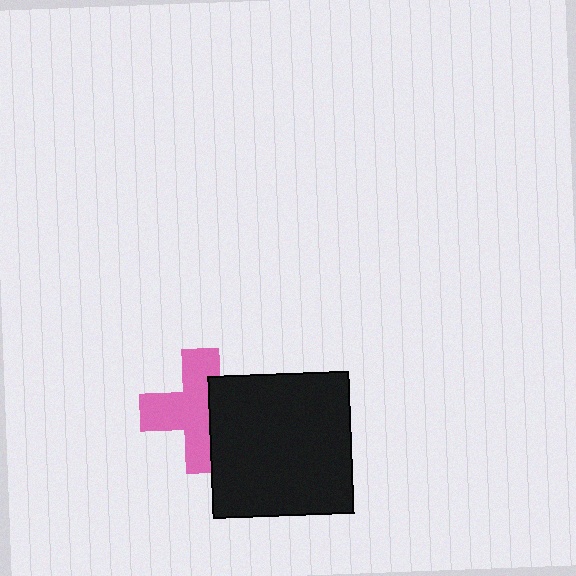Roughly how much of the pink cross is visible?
About half of it is visible (roughly 63%).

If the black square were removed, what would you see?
You would see the complete pink cross.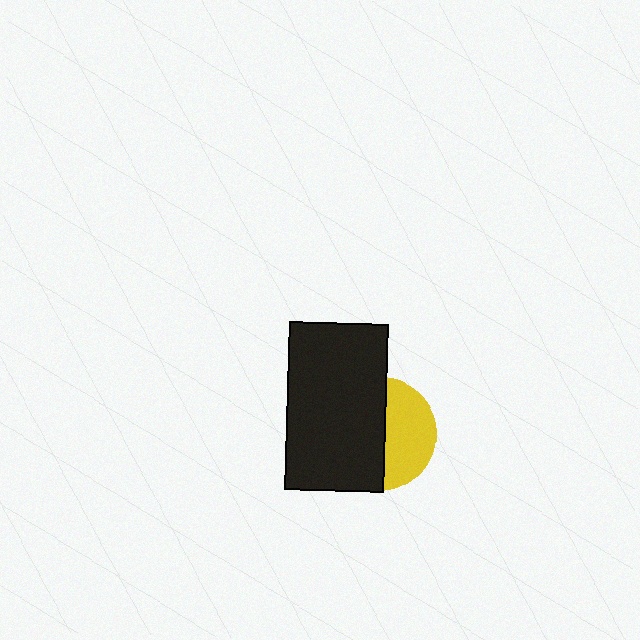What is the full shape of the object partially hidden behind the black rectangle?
The partially hidden object is a yellow circle.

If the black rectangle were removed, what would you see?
You would see the complete yellow circle.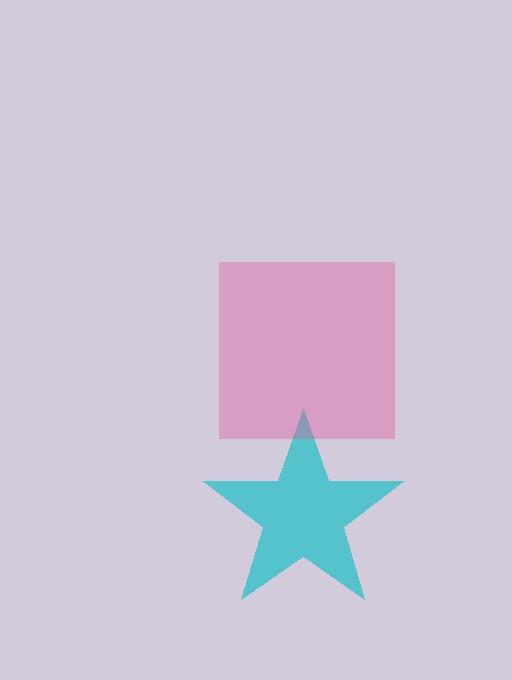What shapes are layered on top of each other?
The layered shapes are: a cyan star, a pink square.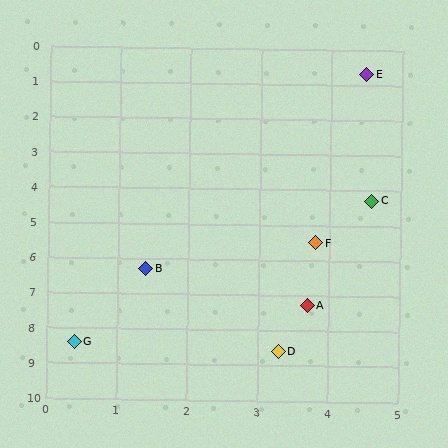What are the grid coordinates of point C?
Point C is at approximately (4.6, 4.3).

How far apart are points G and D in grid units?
Points G and D are about 2.9 grid units apart.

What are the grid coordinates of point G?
Point G is at approximately (0.4, 8.4).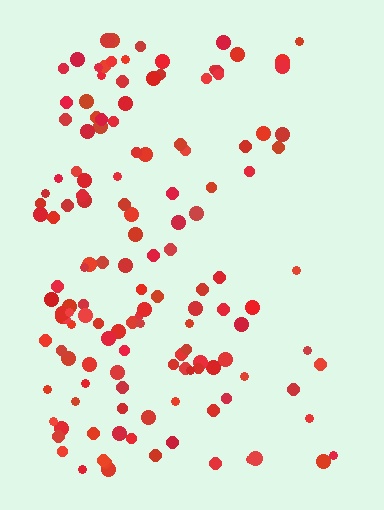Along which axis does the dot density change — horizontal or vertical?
Horizontal.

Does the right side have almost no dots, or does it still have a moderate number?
Still a moderate number, just noticeably fewer than the left.